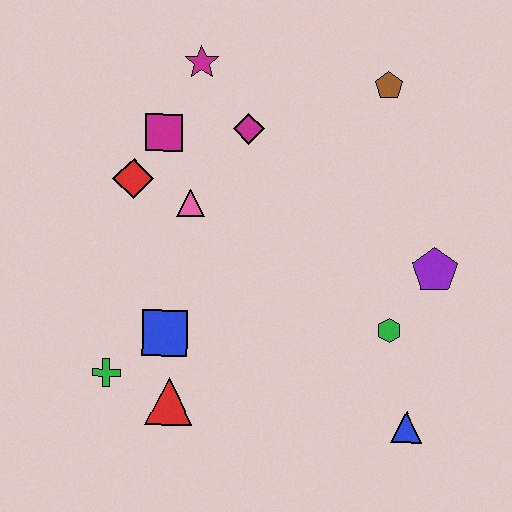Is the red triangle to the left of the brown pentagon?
Yes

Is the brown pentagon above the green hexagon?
Yes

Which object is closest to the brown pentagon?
The magenta diamond is closest to the brown pentagon.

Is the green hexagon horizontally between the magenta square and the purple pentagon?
Yes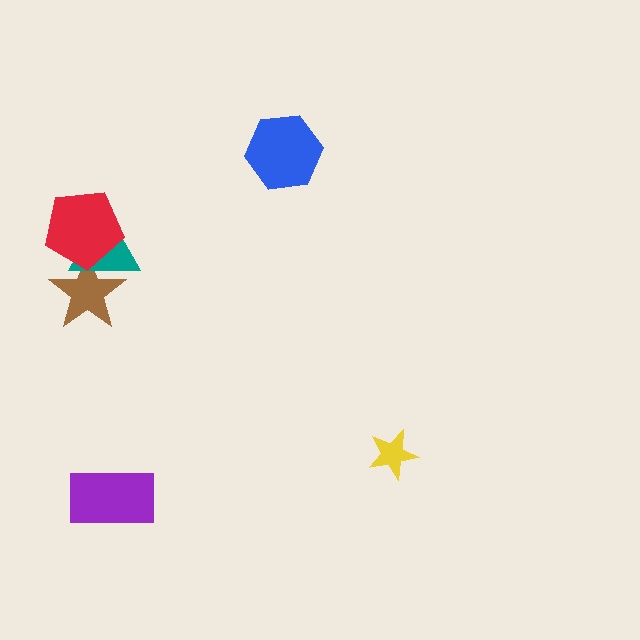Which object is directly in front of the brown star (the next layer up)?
The teal triangle is directly in front of the brown star.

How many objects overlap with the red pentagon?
2 objects overlap with the red pentagon.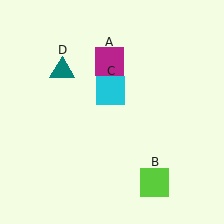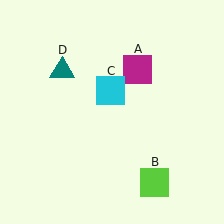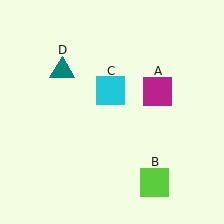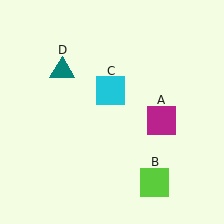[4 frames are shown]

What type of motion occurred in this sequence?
The magenta square (object A) rotated clockwise around the center of the scene.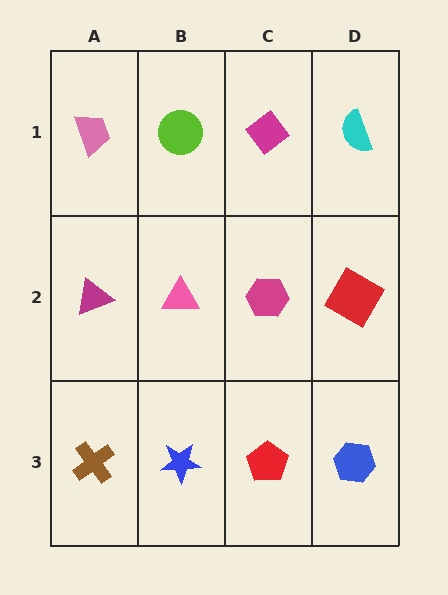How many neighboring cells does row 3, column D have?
2.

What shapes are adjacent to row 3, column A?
A magenta triangle (row 2, column A), a blue star (row 3, column B).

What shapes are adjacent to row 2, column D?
A cyan semicircle (row 1, column D), a blue hexagon (row 3, column D), a magenta hexagon (row 2, column C).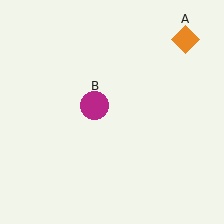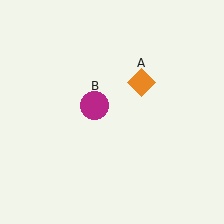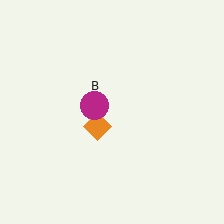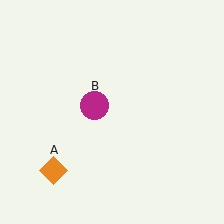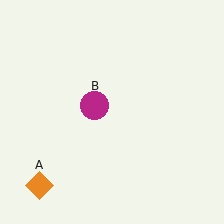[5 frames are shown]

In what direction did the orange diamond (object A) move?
The orange diamond (object A) moved down and to the left.